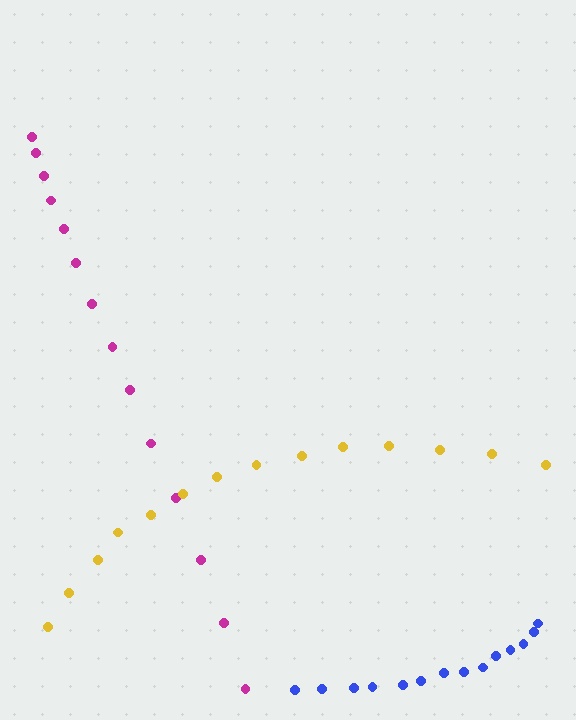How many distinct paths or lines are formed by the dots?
There are 3 distinct paths.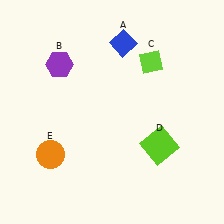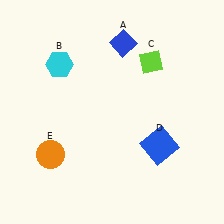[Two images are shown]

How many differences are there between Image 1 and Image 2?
There are 2 differences between the two images.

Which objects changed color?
B changed from purple to cyan. D changed from lime to blue.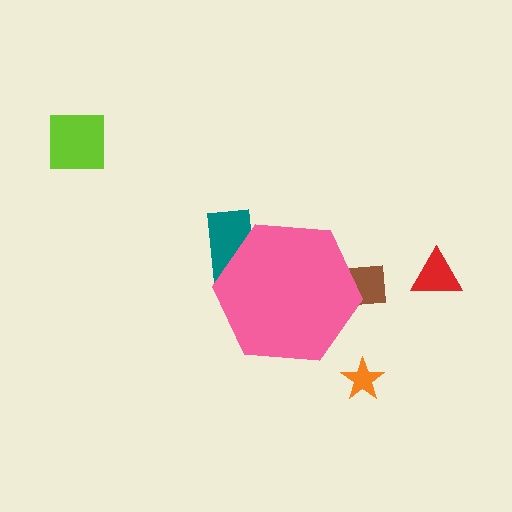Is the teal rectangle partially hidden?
Yes, the teal rectangle is partially hidden behind the pink hexagon.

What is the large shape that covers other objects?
A pink hexagon.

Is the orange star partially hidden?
No, the orange star is fully visible.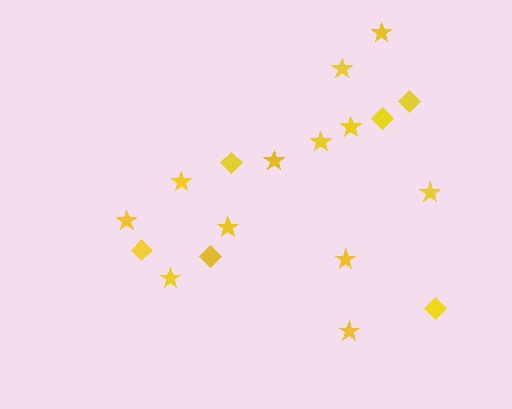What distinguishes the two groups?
There are 2 groups: one group of stars (12) and one group of diamonds (6).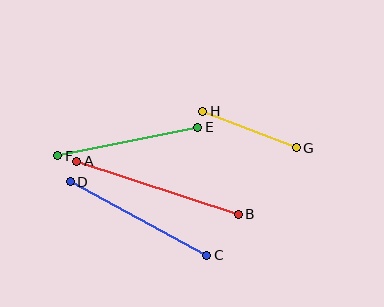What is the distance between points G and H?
The distance is approximately 100 pixels.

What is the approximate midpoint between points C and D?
The midpoint is at approximately (139, 218) pixels.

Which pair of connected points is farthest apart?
Points A and B are farthest apart.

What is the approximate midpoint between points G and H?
The midpoint is at approximately (250, 129) pixels.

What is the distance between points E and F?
The distance is approximately 143 pixels.